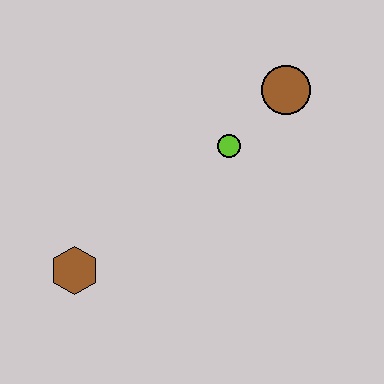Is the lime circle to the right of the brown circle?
No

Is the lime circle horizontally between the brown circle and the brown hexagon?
Yes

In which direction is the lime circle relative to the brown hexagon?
The lime circle is to the right of the brown hexagon.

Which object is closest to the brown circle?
The lime circle is closest to the brown circle.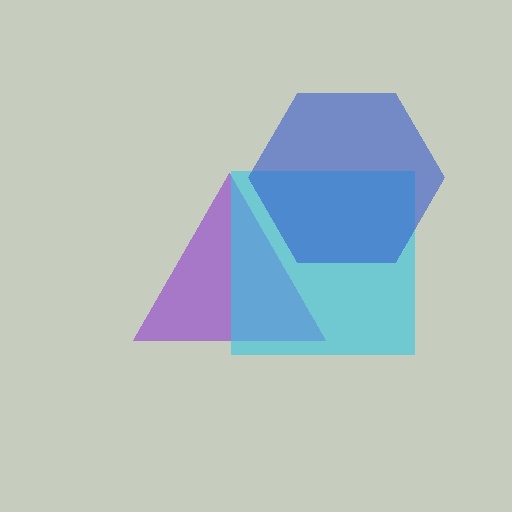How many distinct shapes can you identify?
There are 3 distinct shapes: a purple triangle, a cyan square, a blue hexagon.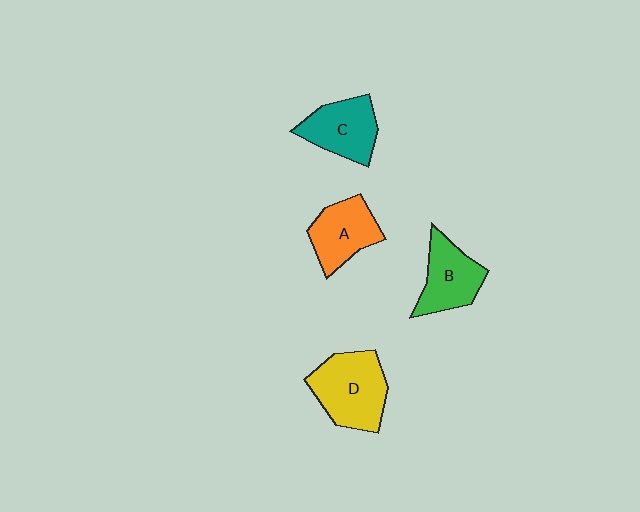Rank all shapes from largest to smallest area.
From largest to smallest: D (yellow), C (teal), B (green), A (orange).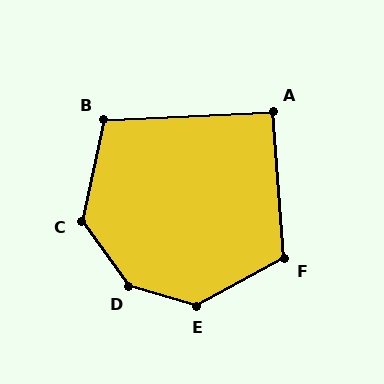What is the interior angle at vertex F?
Approximately 114 degrees (obtuse).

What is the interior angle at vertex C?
Approximately 132 degrees (obtuse).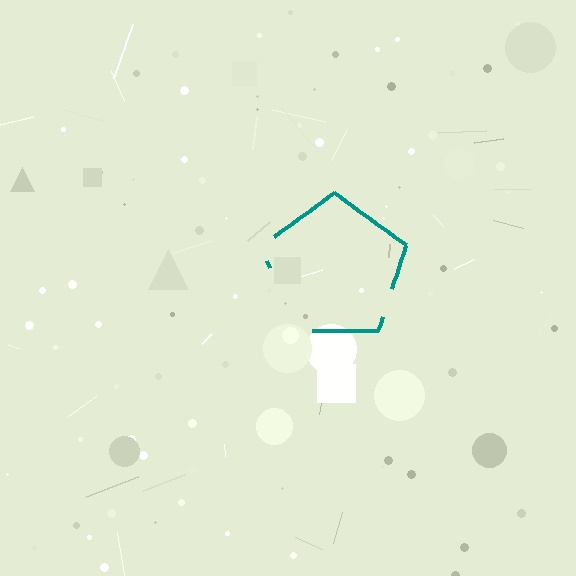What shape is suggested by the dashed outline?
The dashed outline suggests a pentagon.